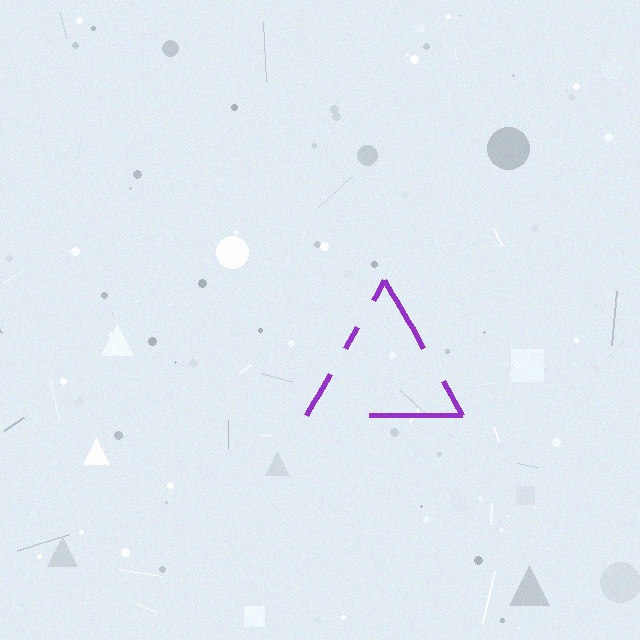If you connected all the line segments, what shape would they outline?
They would outline a triangle.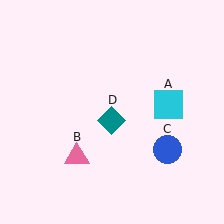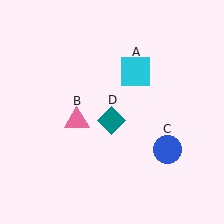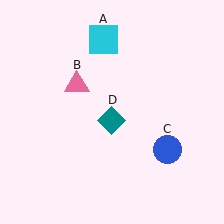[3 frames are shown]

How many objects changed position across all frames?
2 objects changed position: cyan square (object A), pink triangle (object B).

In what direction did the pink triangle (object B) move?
The pink triangle (object B) moved up.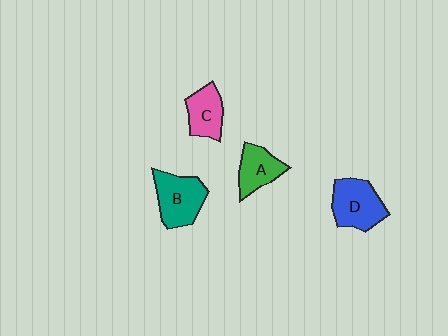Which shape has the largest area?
Shape B (teal).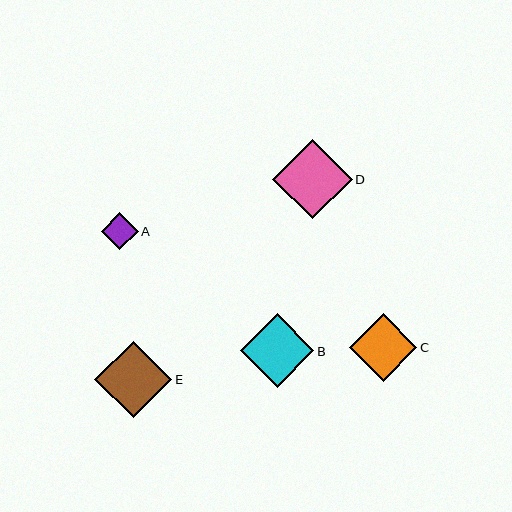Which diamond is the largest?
Diamond D is the largest with a size of approximately 79 pixels.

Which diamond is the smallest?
Diamond A is the smallest with a size of approximately 37 pixels.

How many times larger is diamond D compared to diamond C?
Diamond D is approximately 1.2 times the size of diamond C.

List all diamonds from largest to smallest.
From largest to smallest: D, E, B, C, A.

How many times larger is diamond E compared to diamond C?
Diamond E is approximately 1.1 times the size of diamond C.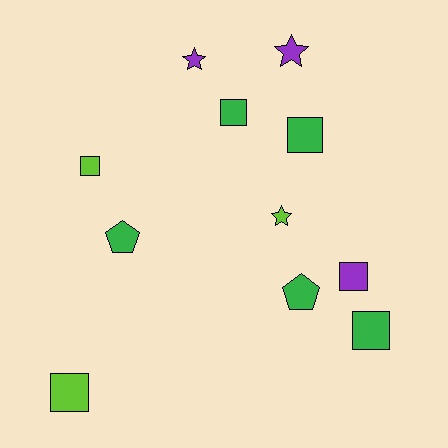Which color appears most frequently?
Green, with 5 objects.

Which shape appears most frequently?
Square, with 6 objects.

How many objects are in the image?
There are 11 objects.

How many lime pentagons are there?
There are no lime pentagons.